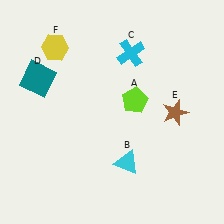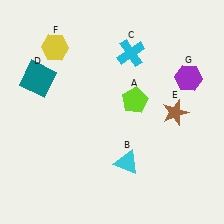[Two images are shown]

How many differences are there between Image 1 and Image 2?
There is 1 difference between the two images.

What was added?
A purple hexagon (G) was added in Image 2.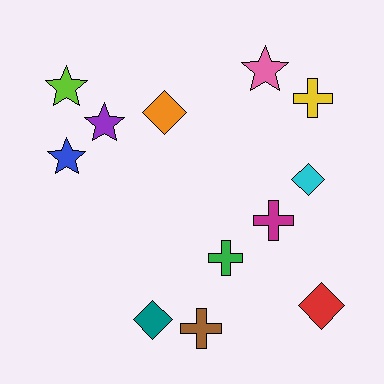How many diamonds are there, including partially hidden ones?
There are 4 diamonds.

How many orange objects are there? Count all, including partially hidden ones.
There is 1 orange object.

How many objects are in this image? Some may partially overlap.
There are 12 objects.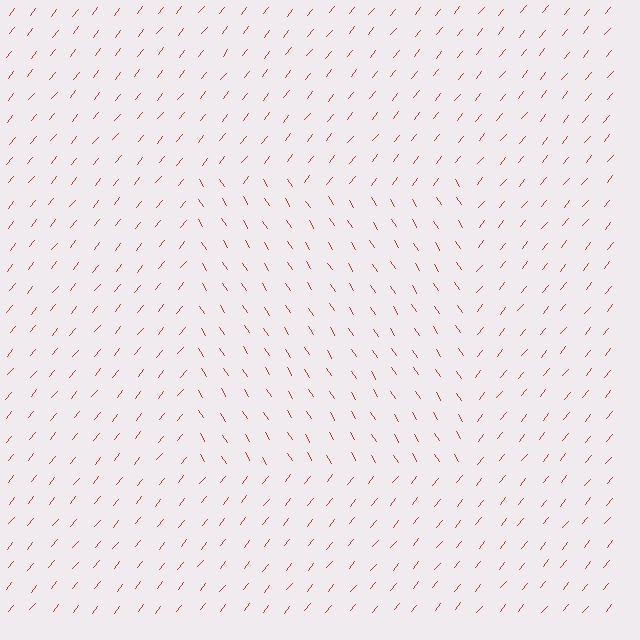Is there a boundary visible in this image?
Yes, there is a texture boundary formed by a change in line orientation.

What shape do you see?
I see a rectangle.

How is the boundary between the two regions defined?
The boundary is defined purely by a change in line orientation (approximately 71 degrees difference). All lines are the same color and thickness.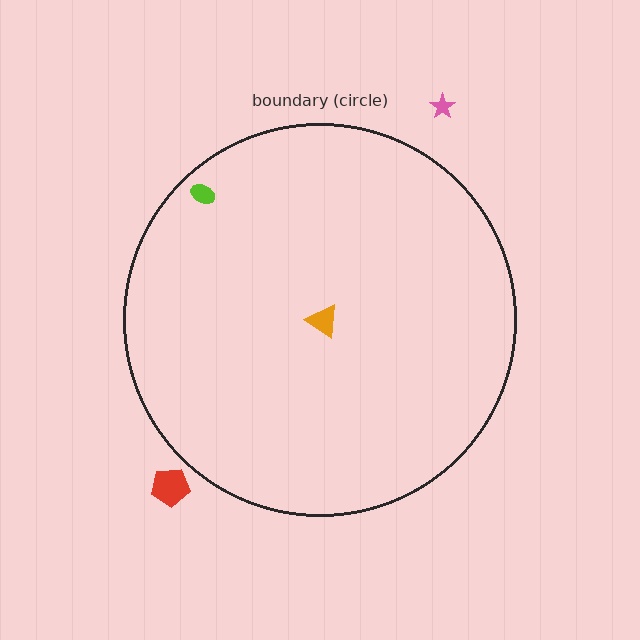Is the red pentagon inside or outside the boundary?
Outside.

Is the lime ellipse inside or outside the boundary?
Inside.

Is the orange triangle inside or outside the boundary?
Inside.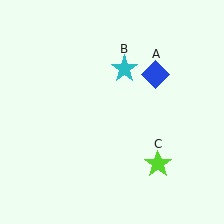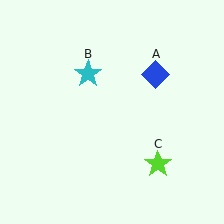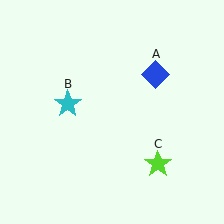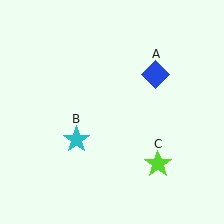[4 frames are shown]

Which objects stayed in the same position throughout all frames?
Blue diamond (object A) and lime star (object C) remained stationary.